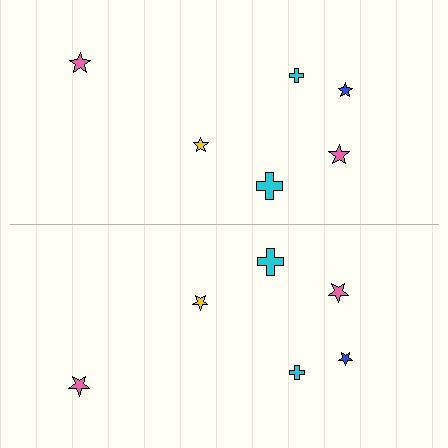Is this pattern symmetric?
Yes, this pattern has bilateral (reflection) symmetry.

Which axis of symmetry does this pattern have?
The pattern has a horizontal axis of symmetry running through the center of the image.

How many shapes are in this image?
There are 12 shapes in this image.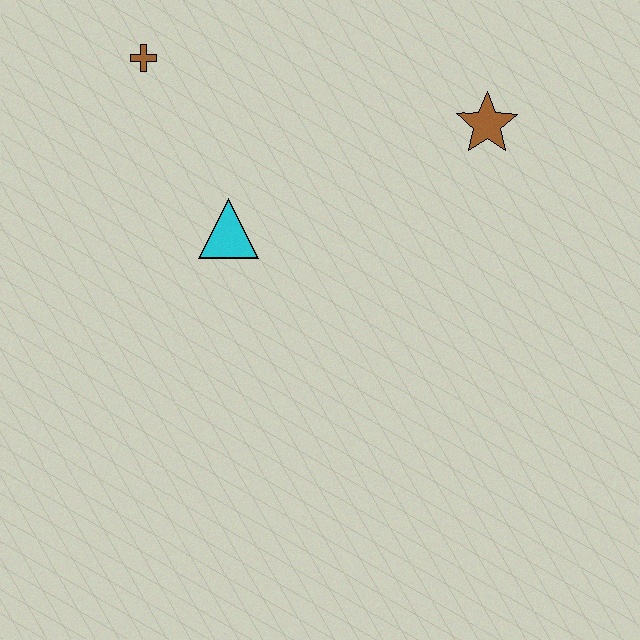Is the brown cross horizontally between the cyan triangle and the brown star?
No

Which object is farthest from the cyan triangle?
The brown star is farthest from the cyan triangle.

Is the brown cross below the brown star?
No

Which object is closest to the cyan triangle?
The brown cross is closest to the cyan triangle.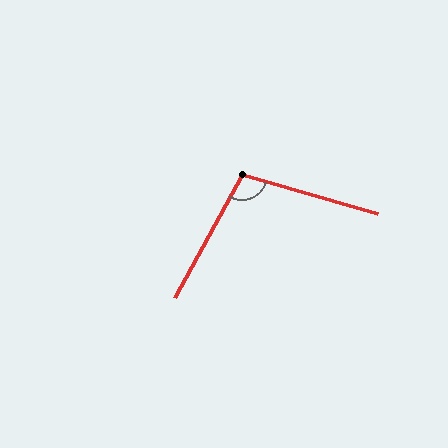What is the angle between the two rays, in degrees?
Approximately 103 degrees.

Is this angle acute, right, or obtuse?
It is obtuse.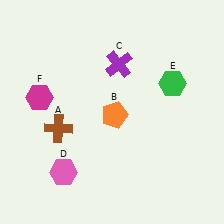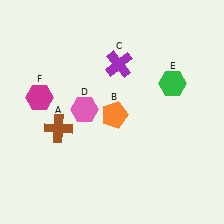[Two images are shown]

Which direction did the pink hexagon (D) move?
The pink hexagon (D) moved up.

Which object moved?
The pink hexagon (D) moved up.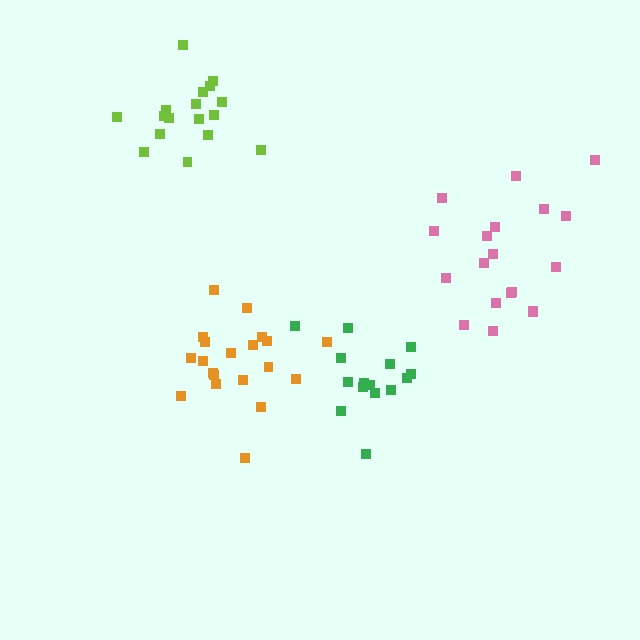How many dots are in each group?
Group 1: 15 dots, Group 2: 17 dots, Group 3: 19 dots, Group 4: 20 dots (71 total).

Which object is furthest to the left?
The lime cluster is leftmost.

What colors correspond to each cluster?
The clusters are colored: green, lime, pink, orange.